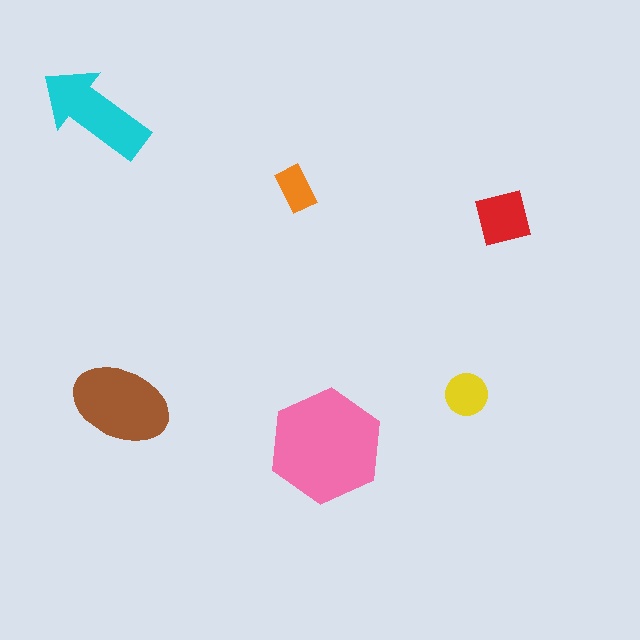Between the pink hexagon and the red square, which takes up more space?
The pink hexagon.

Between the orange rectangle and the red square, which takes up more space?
The red square.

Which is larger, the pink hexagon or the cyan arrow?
The pink hexagon.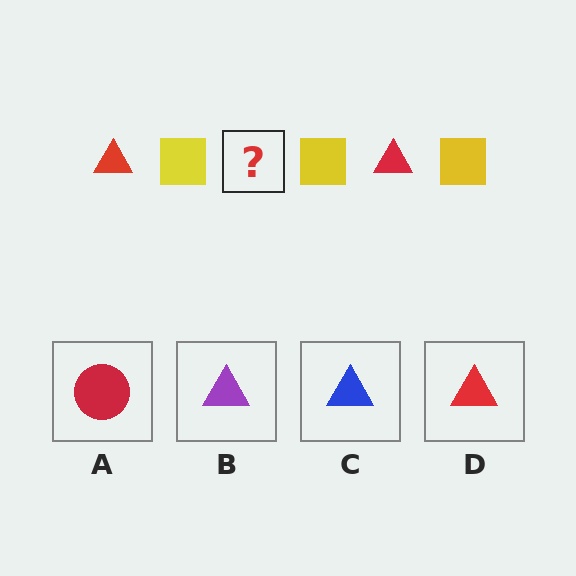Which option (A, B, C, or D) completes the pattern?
D.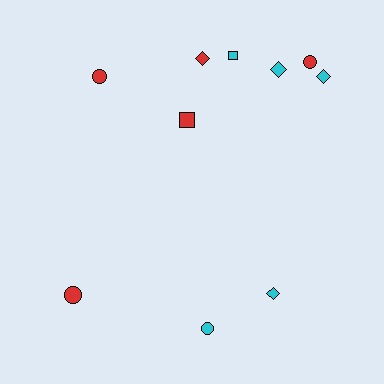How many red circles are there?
There are 3 red circles.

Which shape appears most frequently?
Diamond, with 4 objects.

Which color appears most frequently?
Cyan, with 5 objects.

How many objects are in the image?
There are 10 objects.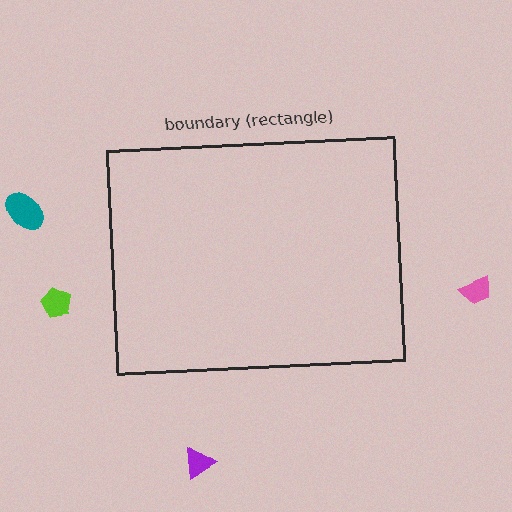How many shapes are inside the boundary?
0 inside, 4 outside.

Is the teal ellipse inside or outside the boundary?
Outside.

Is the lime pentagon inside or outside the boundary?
Outside.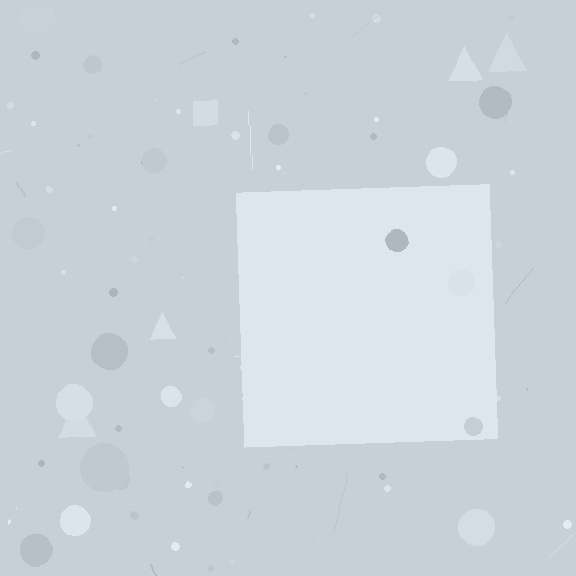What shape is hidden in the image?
A square is hidden in the image.